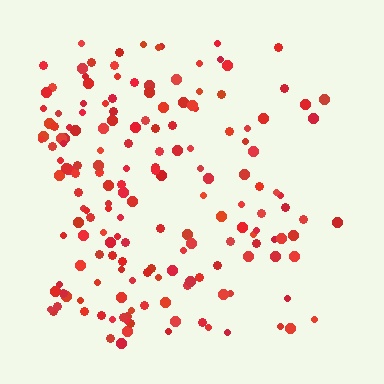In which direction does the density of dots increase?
From right to left, with the left side densest.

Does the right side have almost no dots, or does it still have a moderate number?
Still a moderate number, just noticeably fewer than the left.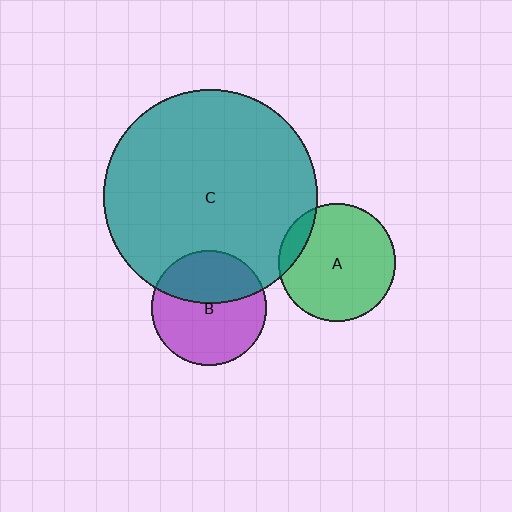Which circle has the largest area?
Circle C (teal).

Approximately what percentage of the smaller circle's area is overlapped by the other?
Approximately 40%.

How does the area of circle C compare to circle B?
Approximately 3.5 times.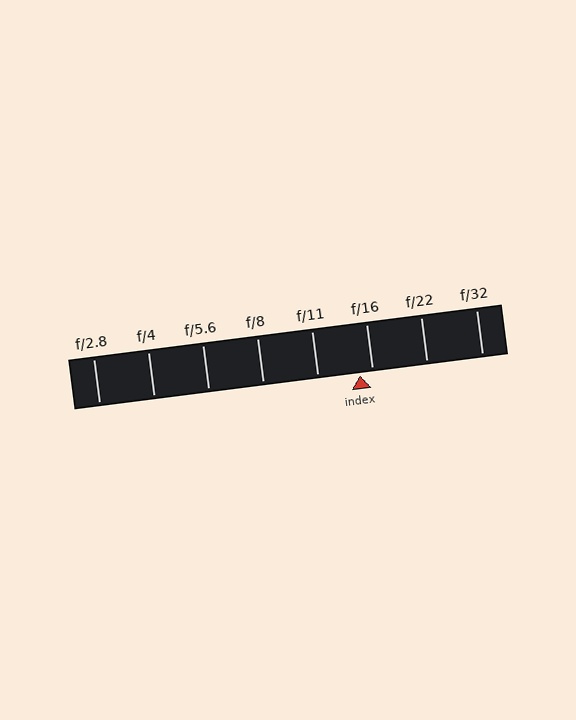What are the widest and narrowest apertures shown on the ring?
The widest aperture shown is f/2.8 and the narrowest is f/32.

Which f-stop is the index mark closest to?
The index mark is closest to f/16.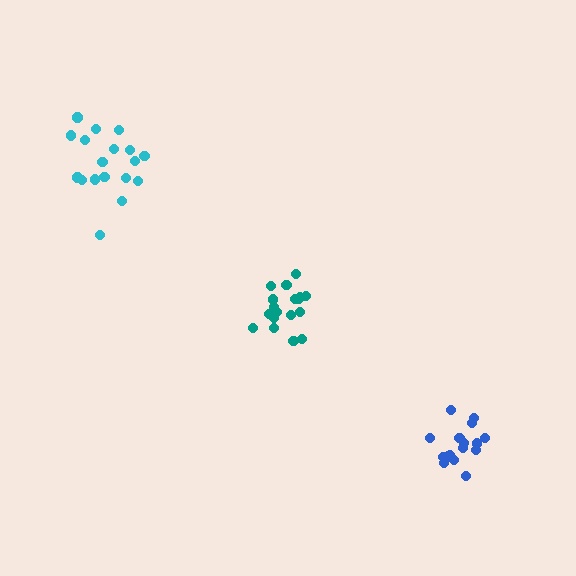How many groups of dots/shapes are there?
There are 3 groups.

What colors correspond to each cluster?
The clusters are colored: teal, cyan, blue.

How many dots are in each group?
Group 1: 18 dots, Group 2: 18 dots, Group 3: 16 dots (52 total).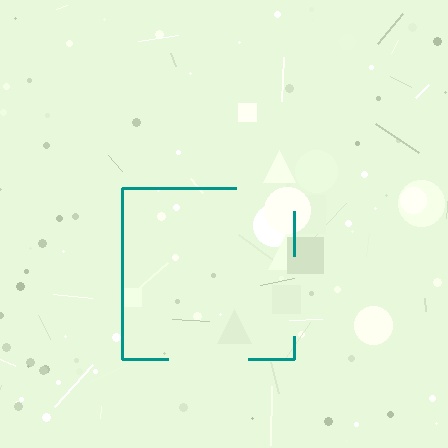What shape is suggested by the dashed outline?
The dashed outline suggests a square.